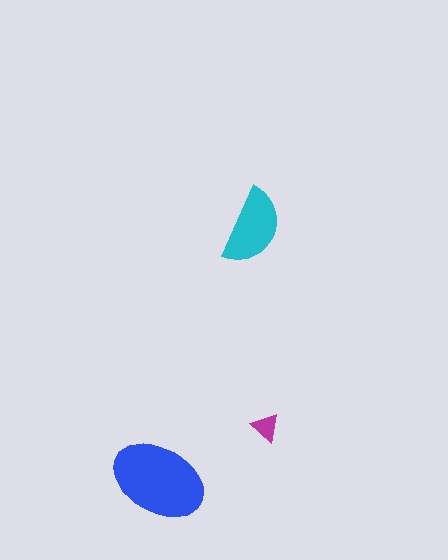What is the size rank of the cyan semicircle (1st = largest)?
2nd.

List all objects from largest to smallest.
The blue ellipse, the cyan semicircle, the magenta triangle.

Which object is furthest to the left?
The blue ellipse is leftmost.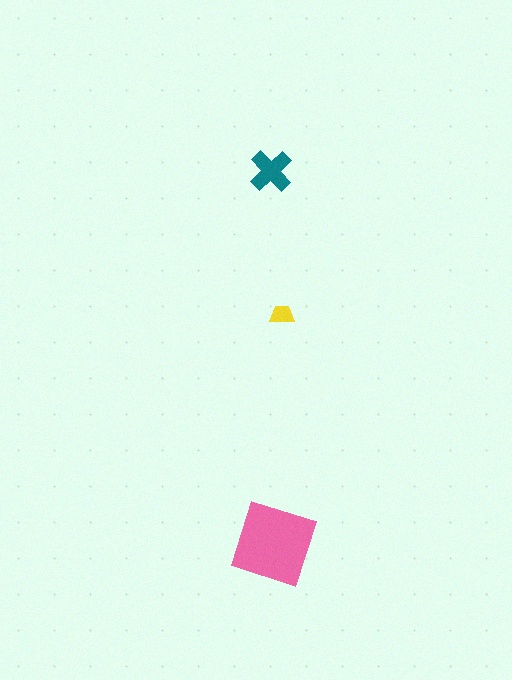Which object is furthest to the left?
The teal cross is leftmost.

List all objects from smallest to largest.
The yellow trapezoid, the teal cross, the pink diamond.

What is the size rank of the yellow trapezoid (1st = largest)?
3rd.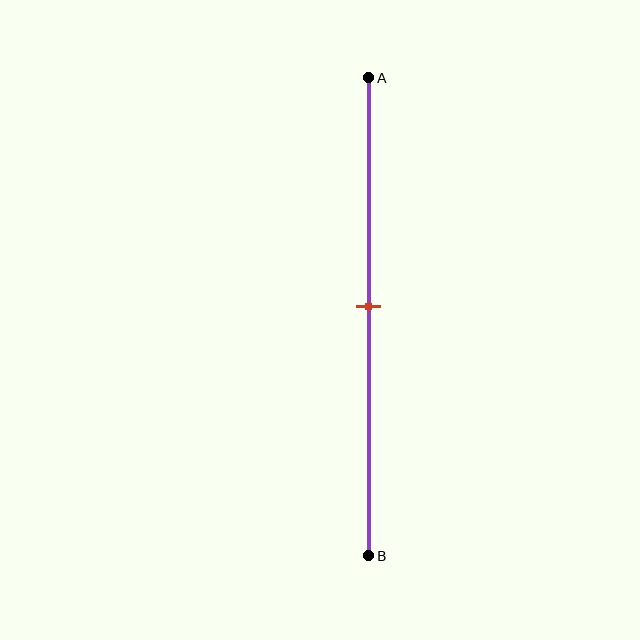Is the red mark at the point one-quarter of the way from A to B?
No, the mark is at about 50% from A, not at the 25% one-quarter point.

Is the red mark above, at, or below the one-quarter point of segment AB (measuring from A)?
The red mark is below the one-quarter point of segment AB.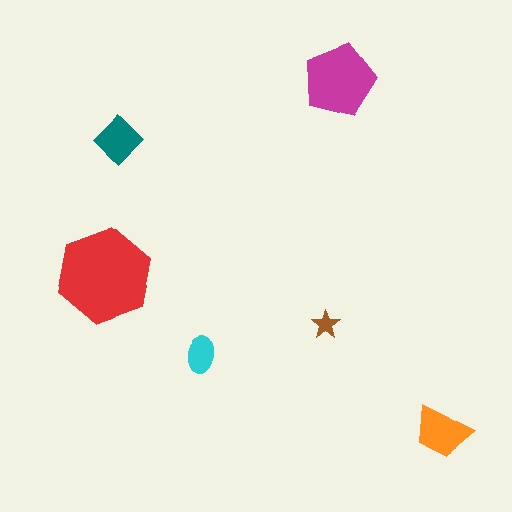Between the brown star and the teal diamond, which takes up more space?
The teal diamond.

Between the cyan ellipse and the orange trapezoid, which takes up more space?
The orange trapezoid.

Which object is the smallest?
The brown star.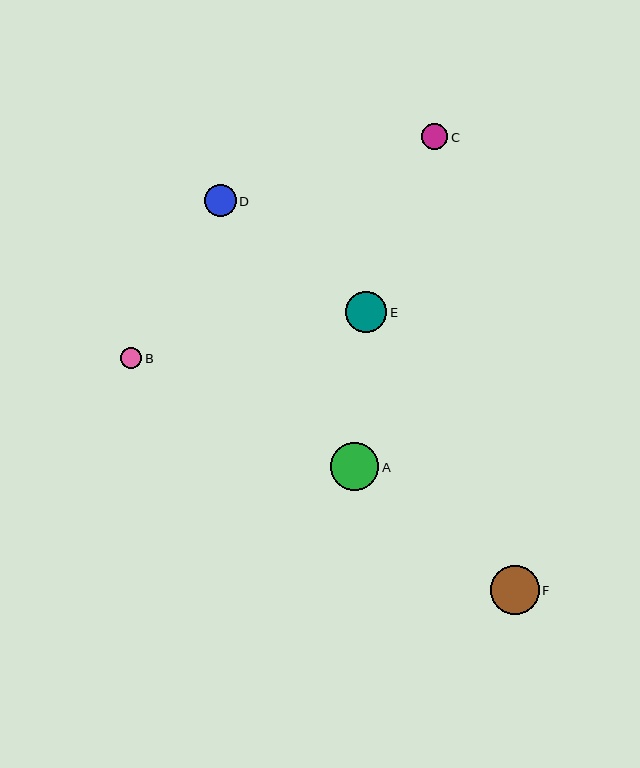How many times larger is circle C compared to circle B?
Circle C is approximately 1.2 times the size of circle B.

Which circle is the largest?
Circle F is the largest with a size of approximately 49 pixels.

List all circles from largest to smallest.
From largest to smallest: F, A, E, D, C, B.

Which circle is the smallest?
Circle B is the smallest with a size of approximately 21 pixels.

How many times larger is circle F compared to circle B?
Circle F is approximately 2.3 times the size of circle B.